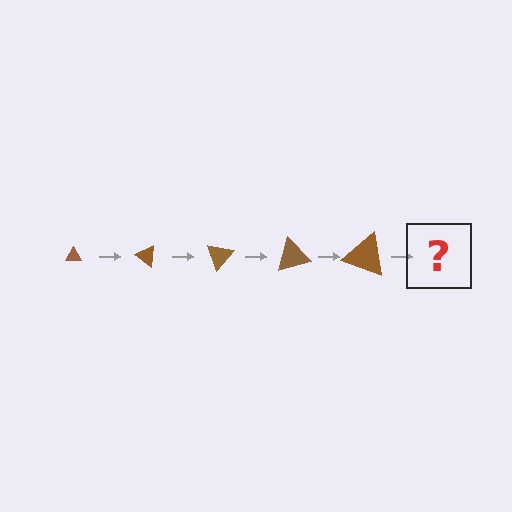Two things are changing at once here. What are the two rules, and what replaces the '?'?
The two rules are that the triangle grows larger each step and it rotates 35 degrees each step. The '?' should be a triangle, larger than the previous one and rotated 175 degrees from the start.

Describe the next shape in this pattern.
It should be a triangle, larger than the previous one and rotated 175 degrees from the start.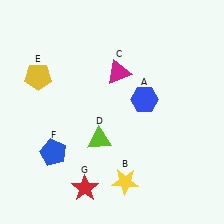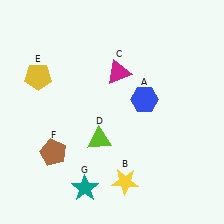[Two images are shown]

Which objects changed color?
F changed from blue to brown. G changed from red to teal.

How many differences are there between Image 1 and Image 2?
There are 2 differences between the two images.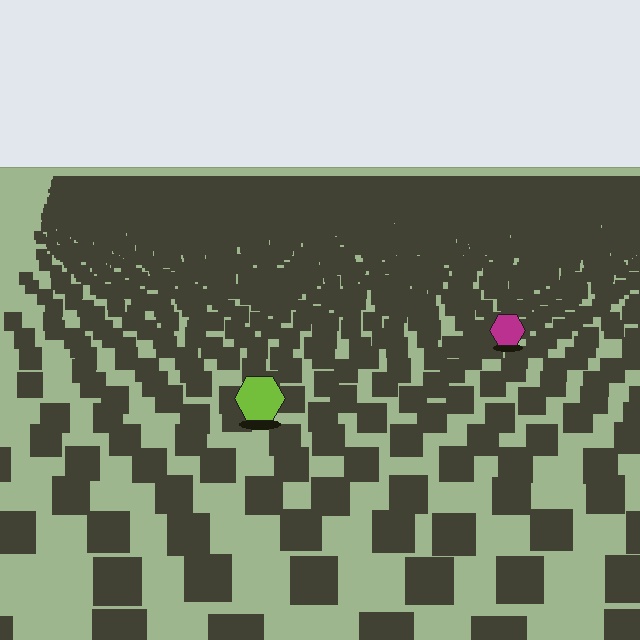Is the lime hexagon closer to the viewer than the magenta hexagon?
Yes. The lime hexagon is closer — you can tell from the texture gradient: the ground texture is coarser near it.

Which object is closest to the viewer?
The lime hexagon is closest. The texture marks near it are larger and more spread out.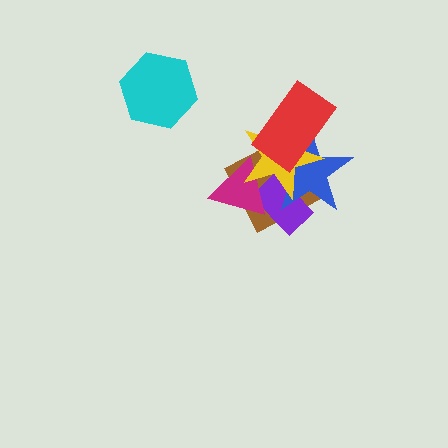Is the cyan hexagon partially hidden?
No, no other shape covers it.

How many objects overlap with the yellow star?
5 objects overlap with the yellow star.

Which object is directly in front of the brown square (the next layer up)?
The purple rectangle is directly in front of the brown square.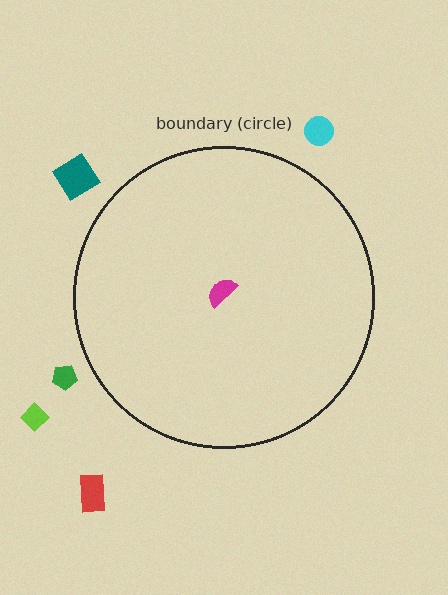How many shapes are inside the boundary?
1 inside, 5 outside.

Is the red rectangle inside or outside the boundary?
Outside.